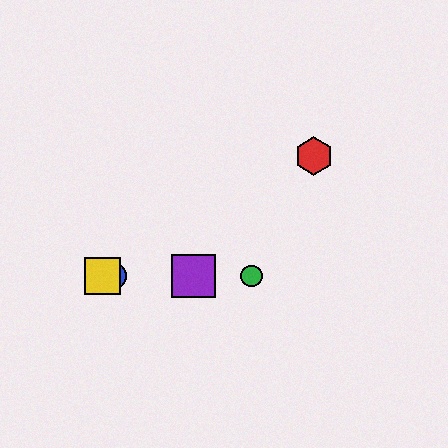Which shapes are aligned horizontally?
The blue circle, the green circle, the yellow square, the purple square are aligned horizontally.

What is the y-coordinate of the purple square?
The purple square is at y≈276.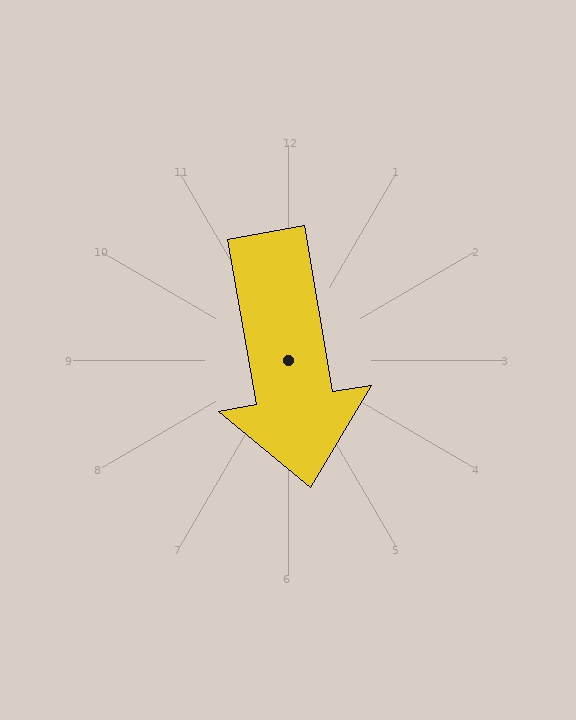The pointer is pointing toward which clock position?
Roughly 6 o'clock.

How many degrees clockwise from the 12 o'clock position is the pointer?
Approximately 170 degrees.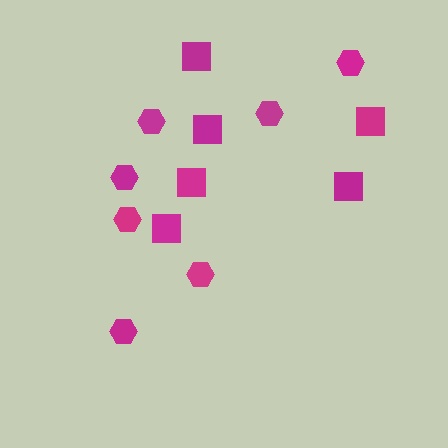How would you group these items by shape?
There are 2 groups: one group of squares (6) and one group of hexagons (7).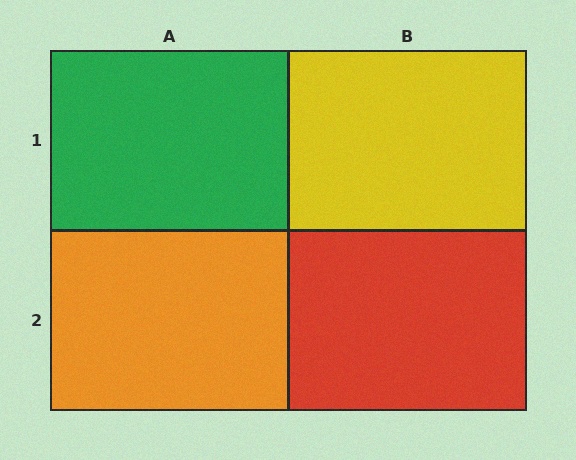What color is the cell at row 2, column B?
Red.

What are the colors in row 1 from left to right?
Green, yellow.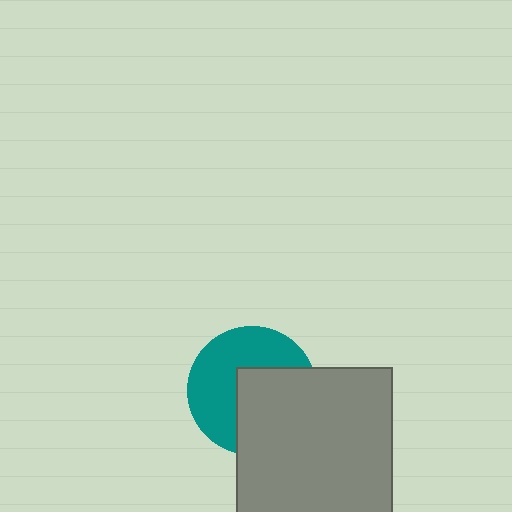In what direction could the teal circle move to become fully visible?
The teal circle could move toward the upper-left. That would shift it out from behind the gray square entirely.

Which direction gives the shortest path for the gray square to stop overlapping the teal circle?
Moving toward the lower-right gives the shortest separation.